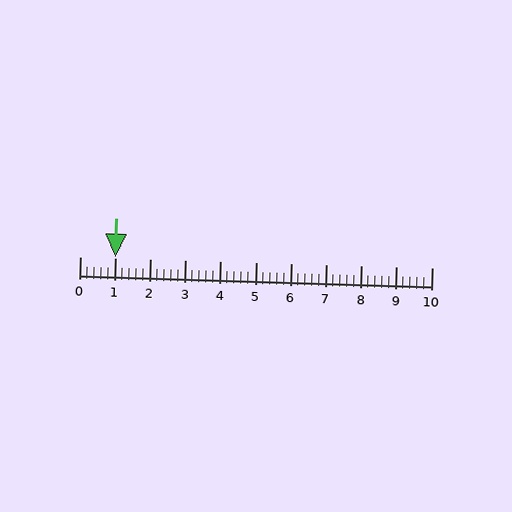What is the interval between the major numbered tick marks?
The major tick marks are spaced 1 units apart.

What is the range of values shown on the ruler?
The ruler shows values from 0 to 10.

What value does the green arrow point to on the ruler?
The green arrow points to approximately 1.0.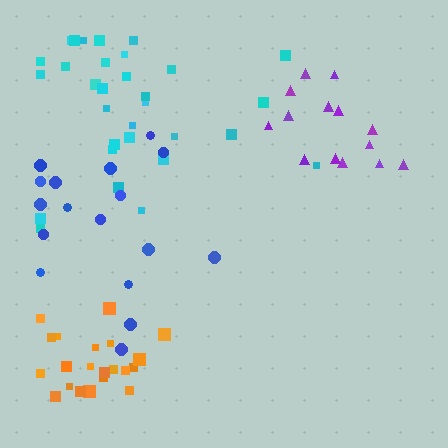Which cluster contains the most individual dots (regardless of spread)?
Cyan (31).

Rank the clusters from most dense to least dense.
orange, cyan, purple, blue.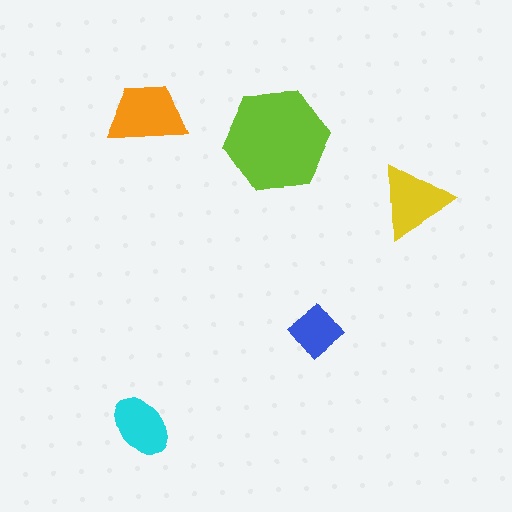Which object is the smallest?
The blue diamond.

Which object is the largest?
The lime hexagon.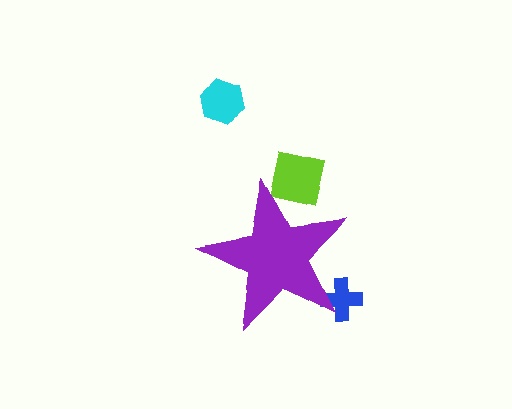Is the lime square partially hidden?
Yes, the lime square is partially hidden behind the purple star.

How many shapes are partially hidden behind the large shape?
2 shapes are partially hidden.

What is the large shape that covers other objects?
A purple star.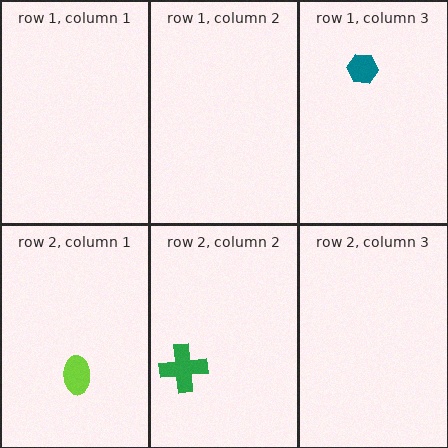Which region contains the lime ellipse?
The row 2, column 1 region.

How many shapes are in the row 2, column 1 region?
1.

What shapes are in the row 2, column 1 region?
The lime ellipse.